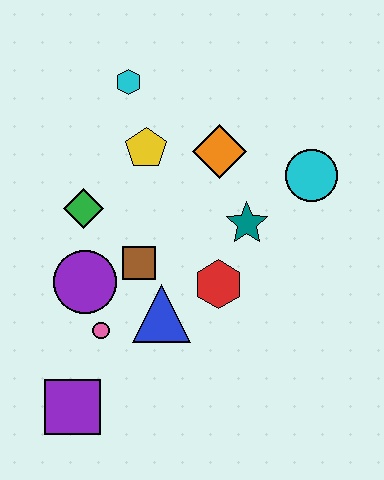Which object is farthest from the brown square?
The cyan circle is farthest from the brown square.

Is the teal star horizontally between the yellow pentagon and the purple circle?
No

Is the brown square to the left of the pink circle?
No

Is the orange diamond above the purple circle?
Yes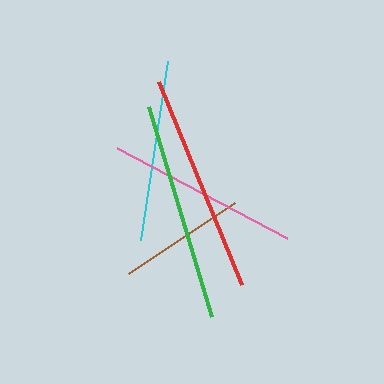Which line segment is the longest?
The red line is the longest at approximately 219 pixels.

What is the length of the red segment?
The red segment is approximately 219 pixels long.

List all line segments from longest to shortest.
From longest to shortest: red, green, pink, cyan, brown.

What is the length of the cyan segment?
The cyan segment is approximately 181 pixels long.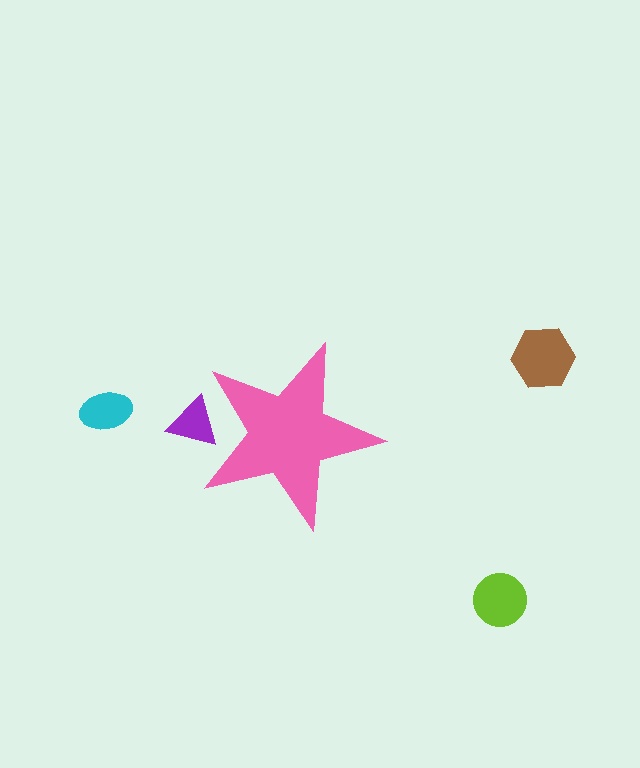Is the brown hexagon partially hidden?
No, the brown hexagon is fully visible.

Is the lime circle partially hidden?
No, the lime circle is fully visible.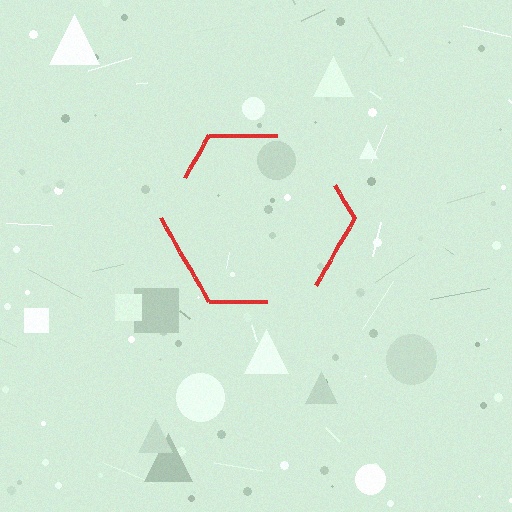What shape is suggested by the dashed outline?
The dashed outline suggests a hexagon.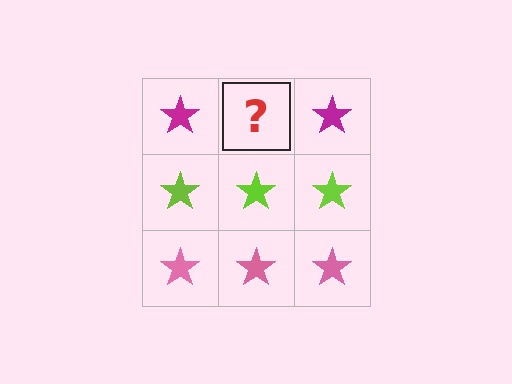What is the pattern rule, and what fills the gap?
The rule is that each row has a consistent color. The gap should be filled with a magenta star.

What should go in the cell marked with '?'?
The missing cell should contain a magenta star.